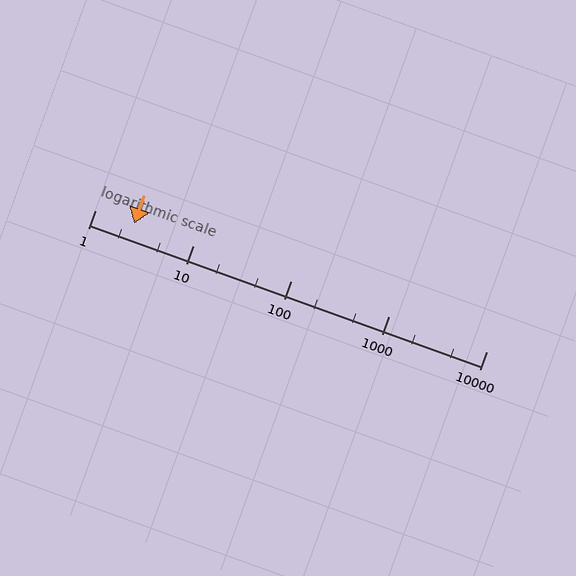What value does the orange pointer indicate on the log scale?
The pointer indicates approximately 2.5.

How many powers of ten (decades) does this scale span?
The scale spans 4 decades, from 1 to 10000.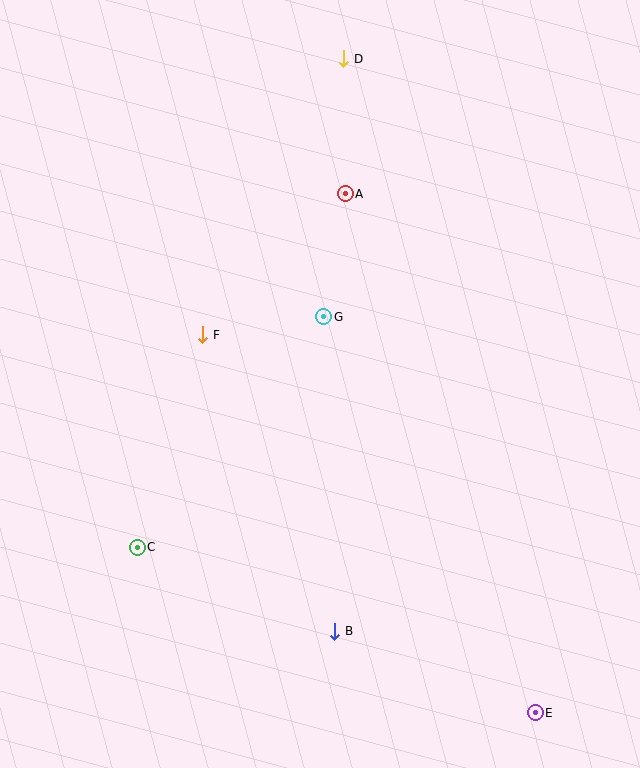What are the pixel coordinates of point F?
Point F is at (202, 335).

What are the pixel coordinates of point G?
Point G is at (324, 317).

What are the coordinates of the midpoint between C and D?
The midpoint between C and D is at (241, 303).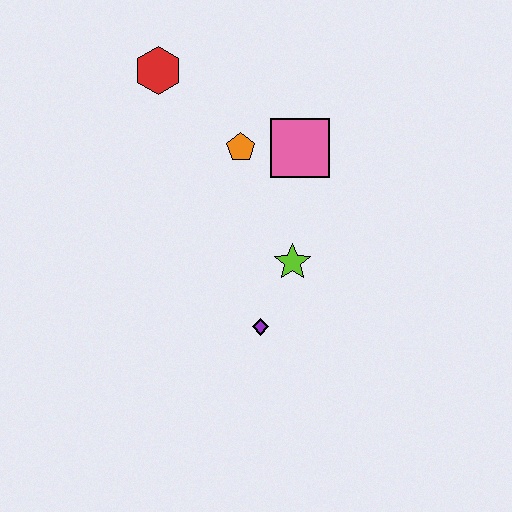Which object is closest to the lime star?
The purple diamond is closest to the lime star.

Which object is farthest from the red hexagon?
The purple diamond is farthest from the red hexagon.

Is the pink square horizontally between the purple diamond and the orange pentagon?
No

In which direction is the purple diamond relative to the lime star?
The purple diamond is below the lime star.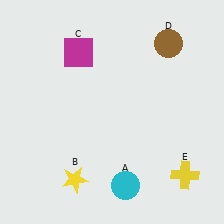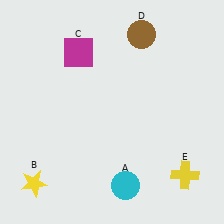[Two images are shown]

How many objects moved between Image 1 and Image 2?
2 objects moved between the two images.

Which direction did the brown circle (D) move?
The brown circle (D) moved left.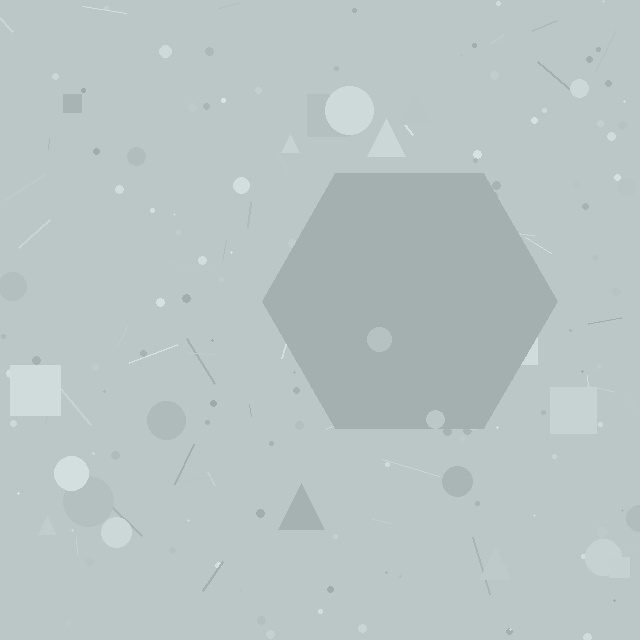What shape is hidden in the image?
A hexagon is hidden in the image.